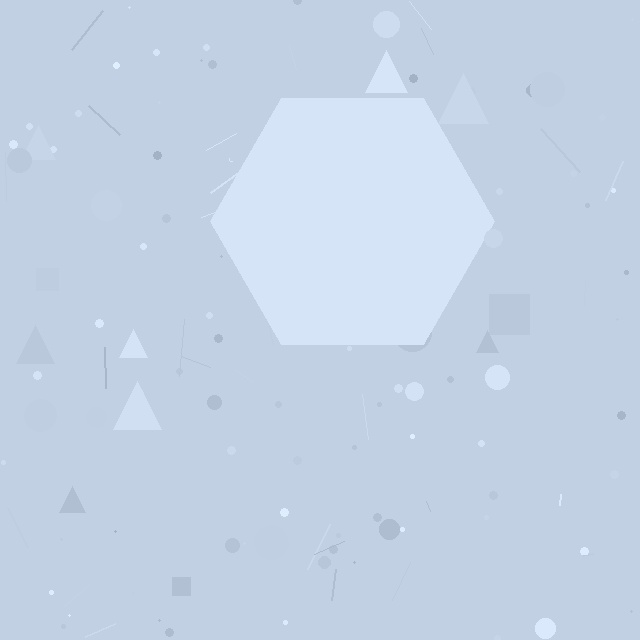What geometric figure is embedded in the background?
A hexagon is embedded in the background.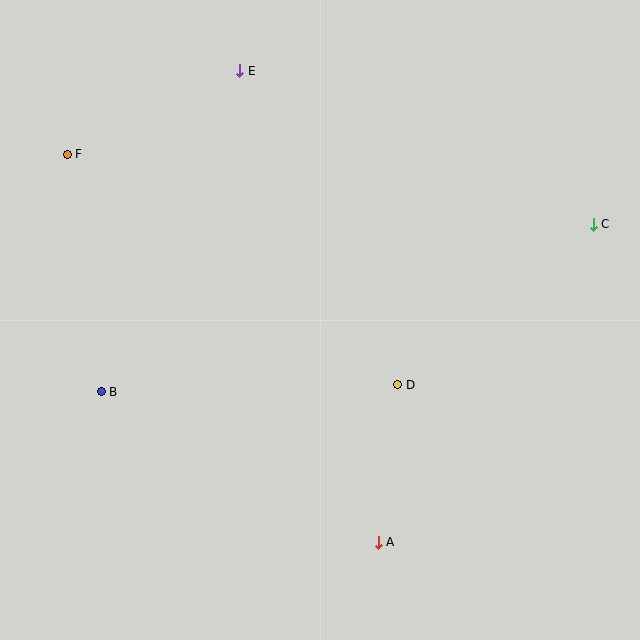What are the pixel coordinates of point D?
Point D is at (398, 385).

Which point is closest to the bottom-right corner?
Point A is closest to the bottom-right corner.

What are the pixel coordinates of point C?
Point C is at (593, 224).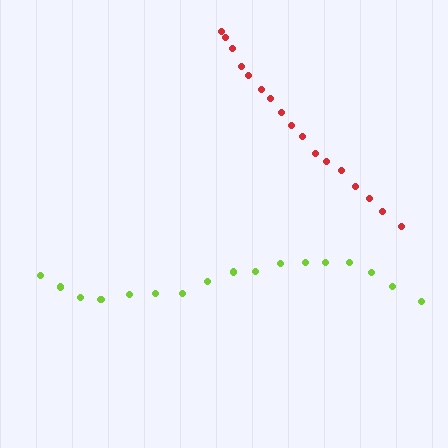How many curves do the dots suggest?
There are 2 distinct paths.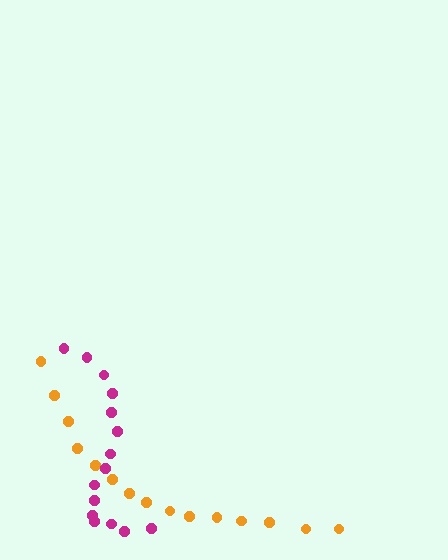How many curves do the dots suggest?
There are 2 distinct paths.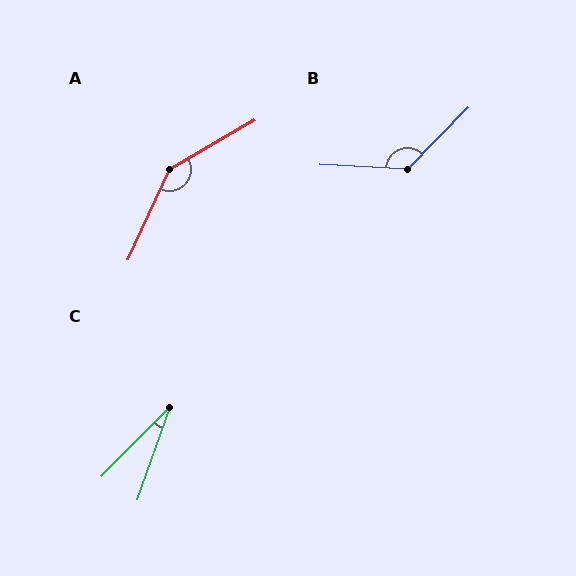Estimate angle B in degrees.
Approximately 131 degrees.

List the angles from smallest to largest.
C (25°), B (131°), A (145°).